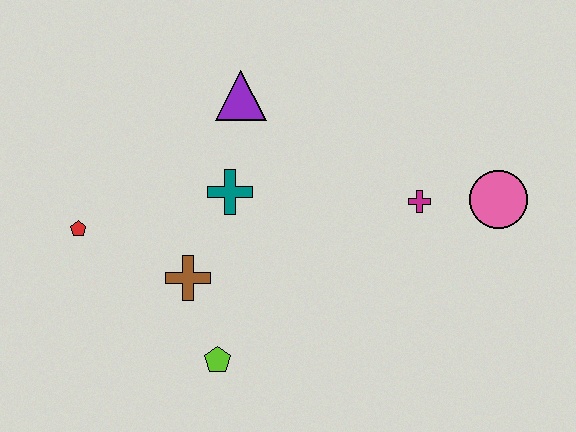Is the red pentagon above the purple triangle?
No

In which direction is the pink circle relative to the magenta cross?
The pink circle is to the right of the magenta cross.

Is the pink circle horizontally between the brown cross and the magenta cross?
No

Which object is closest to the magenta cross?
The pink circle is closest to the magenta cross.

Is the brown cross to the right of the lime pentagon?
No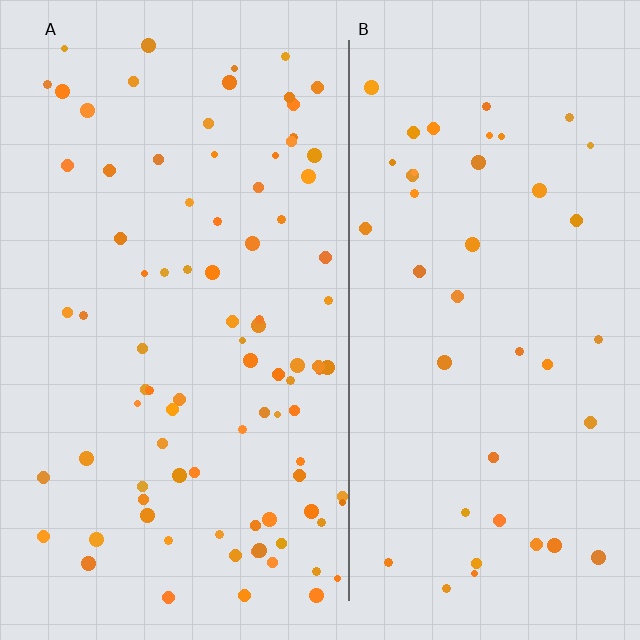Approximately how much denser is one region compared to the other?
Approximately 2.1× — region A over region B.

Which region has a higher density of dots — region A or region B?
A (the left).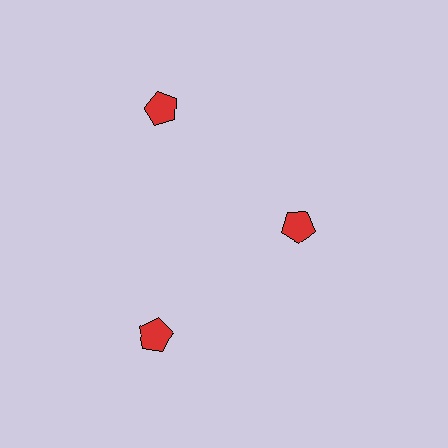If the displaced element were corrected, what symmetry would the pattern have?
It would have 3-fold rotational symmetry — the pattern would map onto itself every 120 degrees.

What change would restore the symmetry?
The symmetry would be restored by moving it outward, back onto the ring so that all 3 pentagons sit at equal angles and equal distance from the center.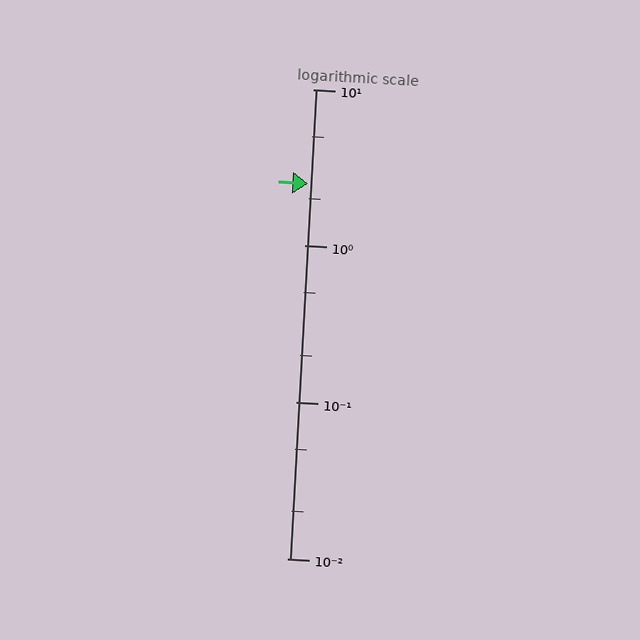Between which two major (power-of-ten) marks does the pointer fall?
The pointer is between 1 and 10.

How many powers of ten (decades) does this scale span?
The scale spans 3 decades, from 0.01 to 10.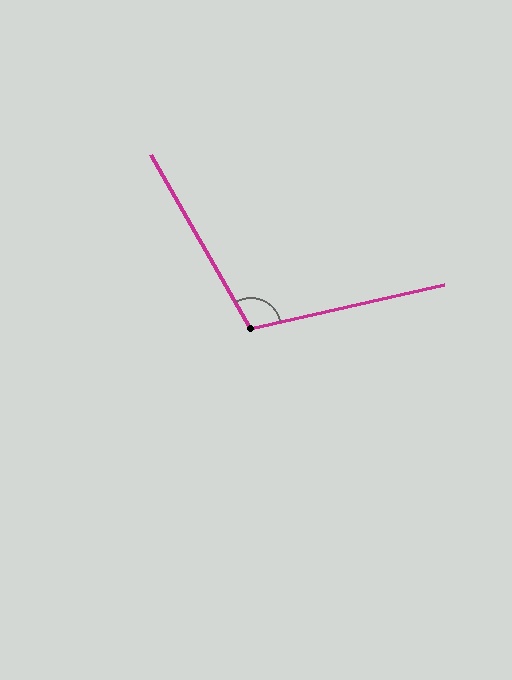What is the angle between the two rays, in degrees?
Approximately 107 degrees.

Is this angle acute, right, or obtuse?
It is obtuse.